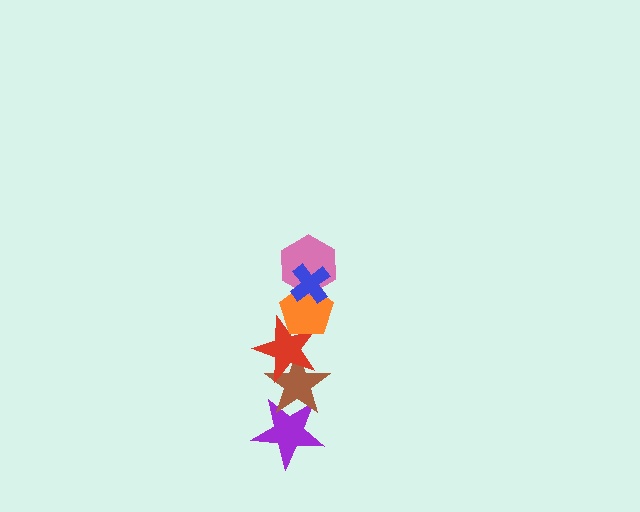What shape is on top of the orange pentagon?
The pink hexagon is on top of the orange pentagon.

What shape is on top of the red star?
The orange pentagon is on top of the red star.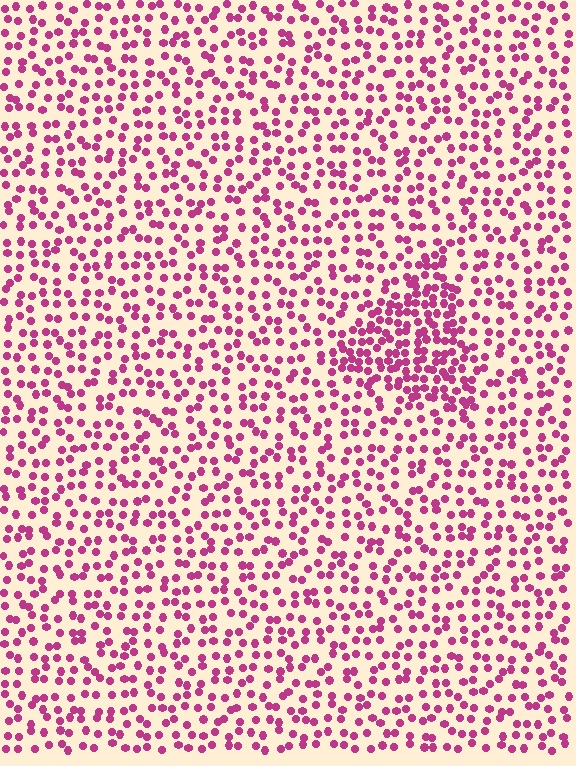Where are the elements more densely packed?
The elements are more densely packed inside the triangle boundary.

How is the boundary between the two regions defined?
The boundary is defined by a change in element density (approximately 1.9x ratio). All elements are the same color, size, and shape.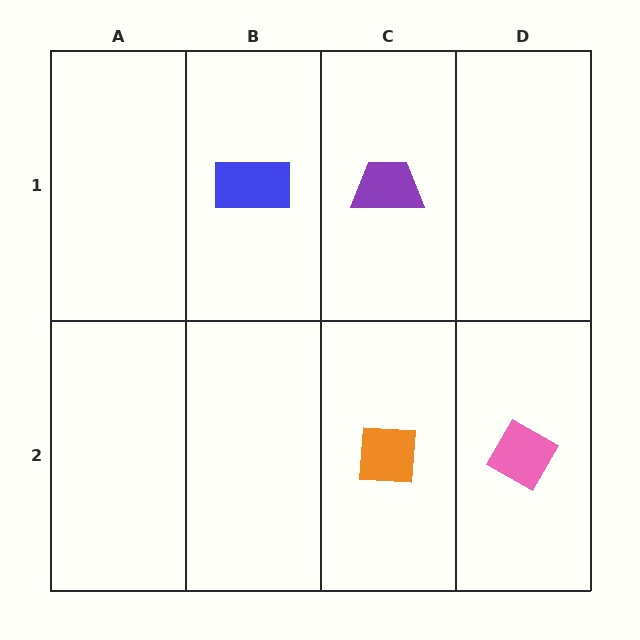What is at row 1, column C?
A purple trapezoid.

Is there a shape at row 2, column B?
No, that cell is empty.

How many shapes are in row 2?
2 shapes.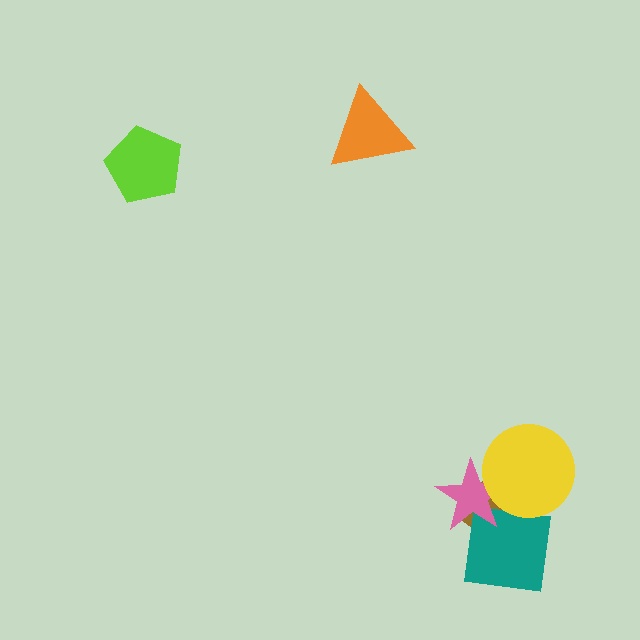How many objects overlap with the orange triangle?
0 objects overlap with the orange triangle.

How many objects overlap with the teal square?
2 objects overlap with the teal square.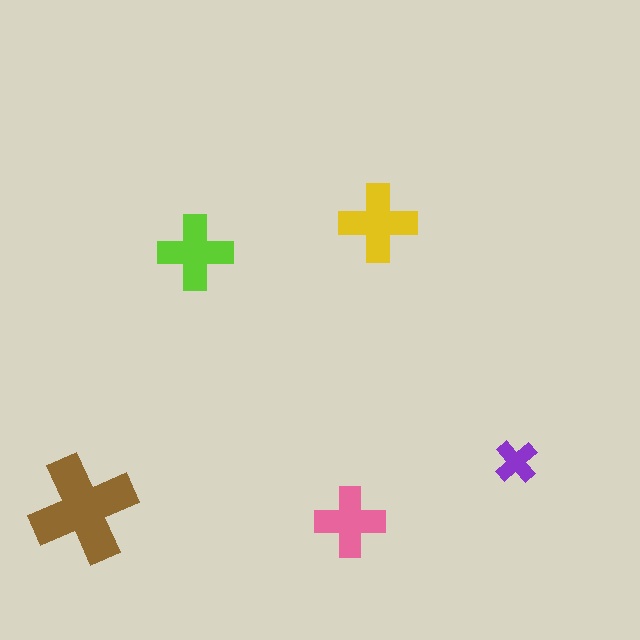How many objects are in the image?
There are 5 objects in the image.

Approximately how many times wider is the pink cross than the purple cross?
About 1.5 times wider.